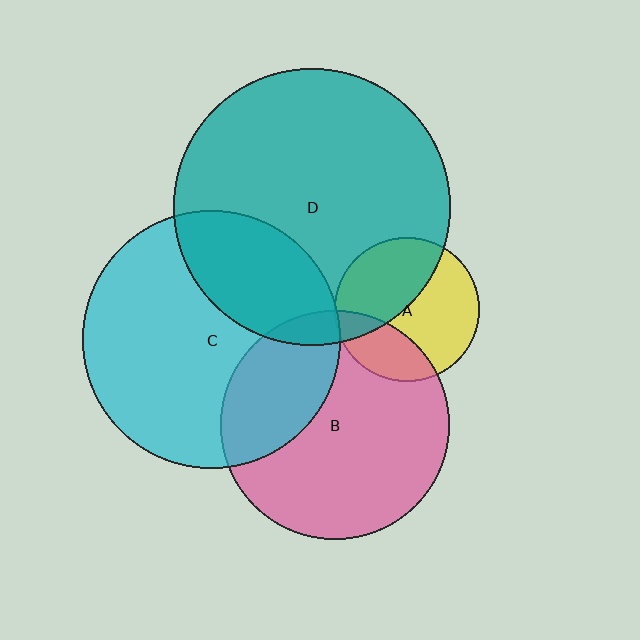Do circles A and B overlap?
Yes.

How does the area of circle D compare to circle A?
Approximately 3.7 times.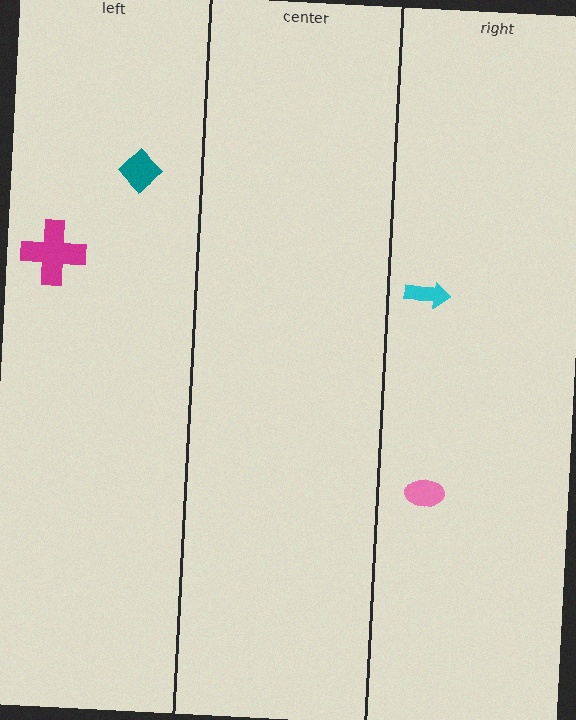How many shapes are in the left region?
2.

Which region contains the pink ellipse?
The right region.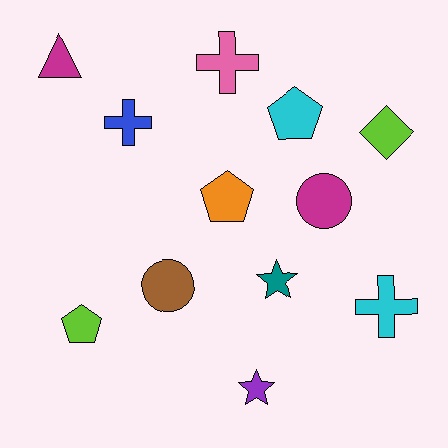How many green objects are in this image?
There are no green objects.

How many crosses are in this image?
There are 3 crosses.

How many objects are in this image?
There are 12 objects.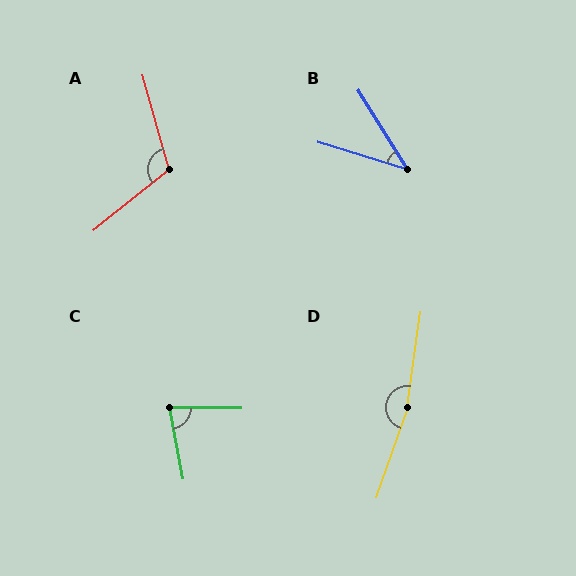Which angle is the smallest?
B, at approximately 41 degrees.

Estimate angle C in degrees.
Approximately 79 degrees.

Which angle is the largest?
D, at approximately 169 degrees.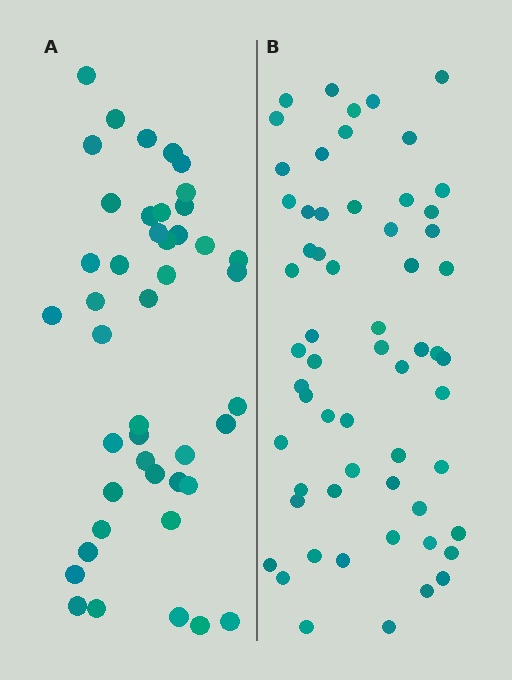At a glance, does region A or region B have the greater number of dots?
Region B (the right region) has more dots.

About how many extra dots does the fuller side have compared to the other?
Region B has approximately 15 more dots than region A.